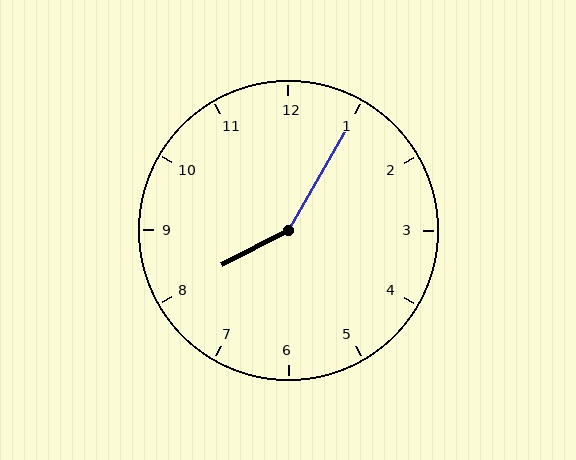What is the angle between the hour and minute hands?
Approximately 148 degrees.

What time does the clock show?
8:05.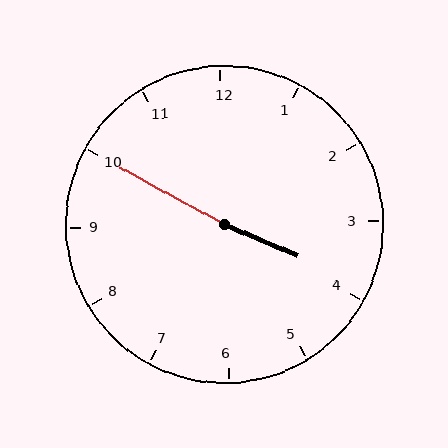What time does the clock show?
3:50.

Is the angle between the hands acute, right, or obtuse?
It is obtuse.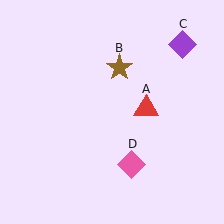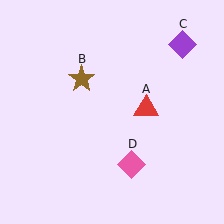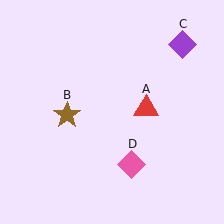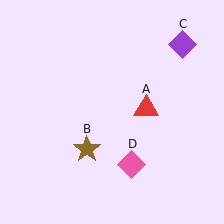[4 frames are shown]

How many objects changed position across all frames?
1 object changed position: brown star (object B).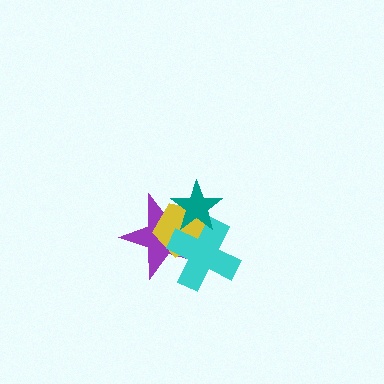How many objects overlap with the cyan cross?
3 objects overlap with the cyan cross.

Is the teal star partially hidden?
No, no other shape covers it.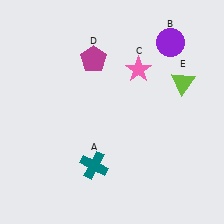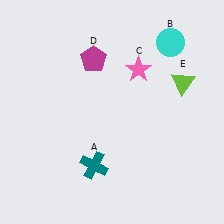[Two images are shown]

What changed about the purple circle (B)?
In Image 1, B is purple. In Image 2, it changed to cyan.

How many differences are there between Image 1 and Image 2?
There is 1 difference between the two images.